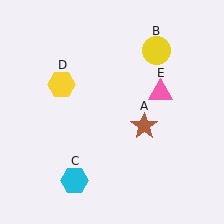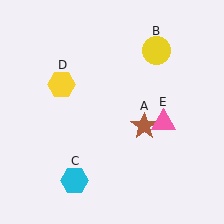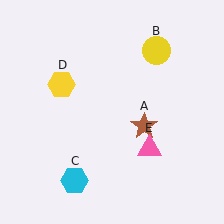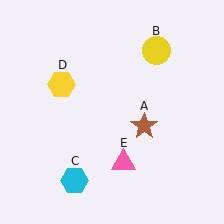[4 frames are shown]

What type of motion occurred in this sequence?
The pink triangle (object E) rotated clockwise around the center of the scene.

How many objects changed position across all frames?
1 object changed position: pink triangle (object E).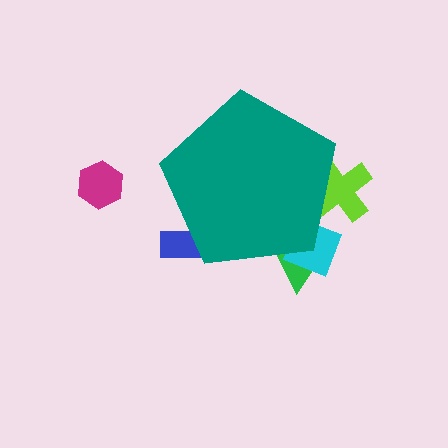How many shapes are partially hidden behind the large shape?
4 shapes are partially hidden.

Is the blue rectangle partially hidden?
Yes, the blue rectangle is partially hidden behind the teal pentagon.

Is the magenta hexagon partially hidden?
No, the magenta hexagon is fully visible.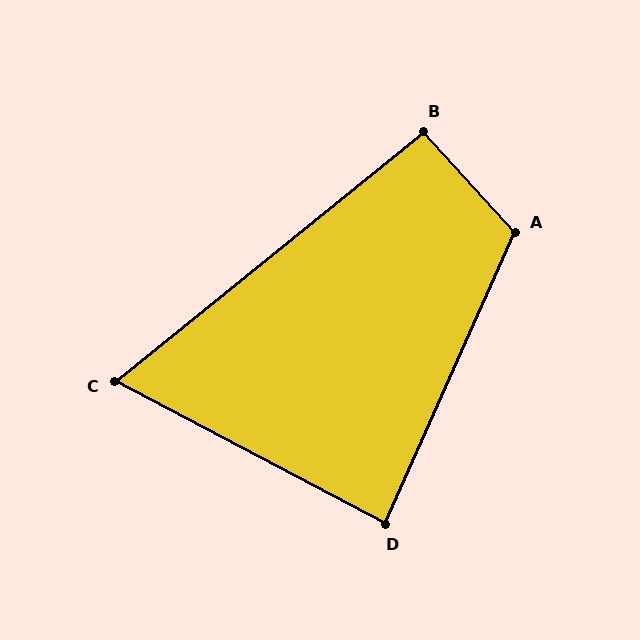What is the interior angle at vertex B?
Approximately 94 degrees (approximately right).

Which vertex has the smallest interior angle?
C, at approximately 67 degrees.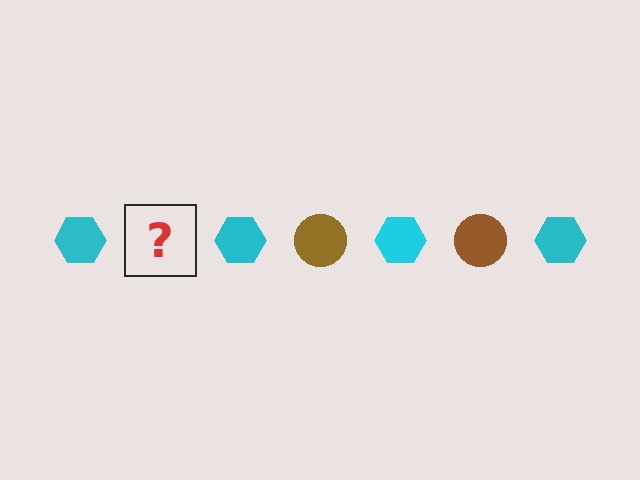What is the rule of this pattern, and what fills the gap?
The rule is that the pattern alternates between cyan hexagon and brown circle. The gap should be filled with a brown circle.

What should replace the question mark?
The question mark should be replaced with a brown circle.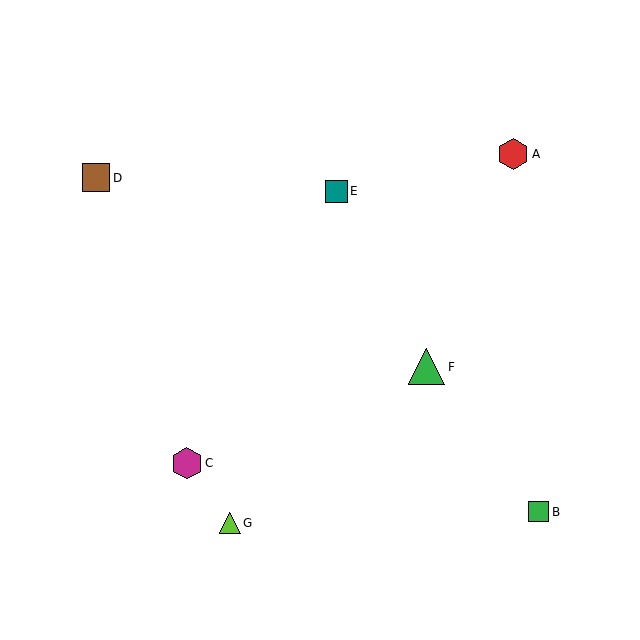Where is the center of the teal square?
The center of the teal square is at (337, 191).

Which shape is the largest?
The green triangle (labeled F) is the largest.